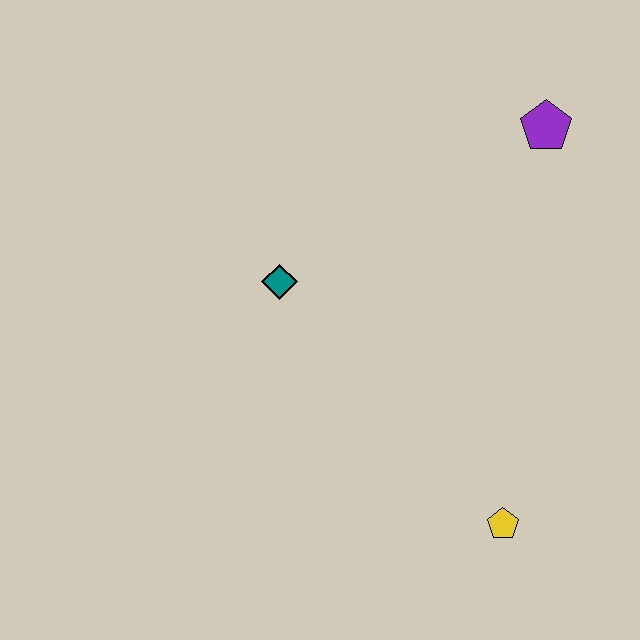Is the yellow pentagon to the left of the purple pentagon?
Yes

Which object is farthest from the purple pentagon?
The yellow pentagon is farthest from the purple pentagon.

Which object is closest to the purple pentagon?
The teal diamond is closest to the purple pentagon.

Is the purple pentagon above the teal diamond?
Yes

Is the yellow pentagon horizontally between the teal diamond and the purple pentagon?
Yes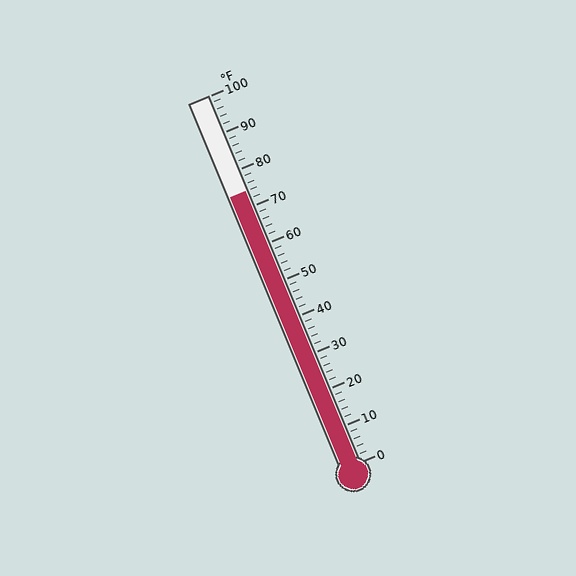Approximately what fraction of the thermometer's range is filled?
The thermometer is filled to approximately 75% of its range.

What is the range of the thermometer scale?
The thermometer scale ranges from 0°F to 100°F.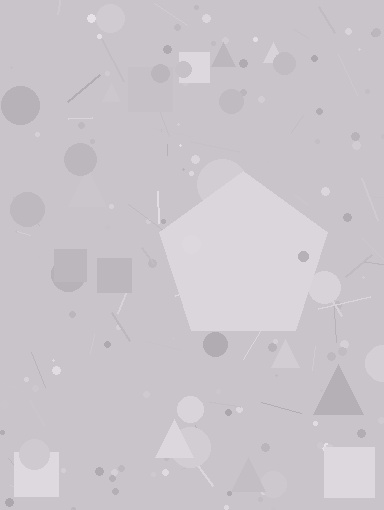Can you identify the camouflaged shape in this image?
The camouflaged shape is a pentagon.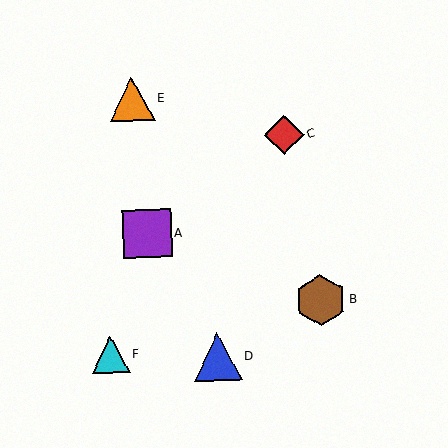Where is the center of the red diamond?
The center of the red diamond is at (284, 135).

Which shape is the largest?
The brown hexagon (labeled B) is the largest.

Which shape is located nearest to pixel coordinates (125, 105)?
The orange triangle (labeled E) at (132, 99) is nearest to that location.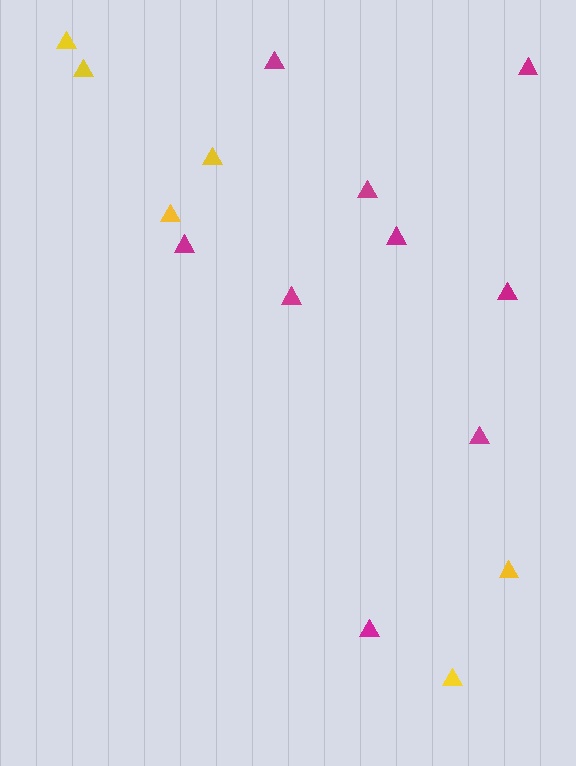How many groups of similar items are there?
There are 2 groups: one group of yellow triangles (6) and one group of magenta triangles (9).